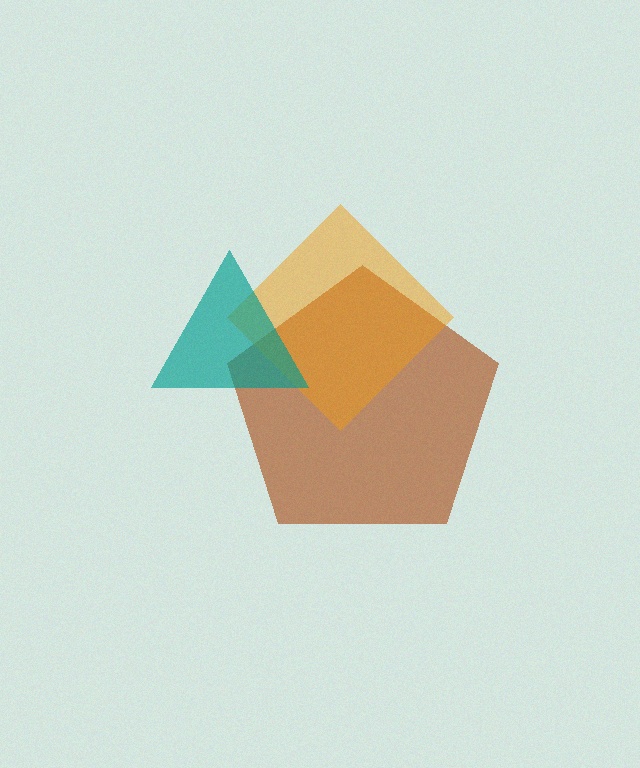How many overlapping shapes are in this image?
There are 3 overlapping shapes in the image.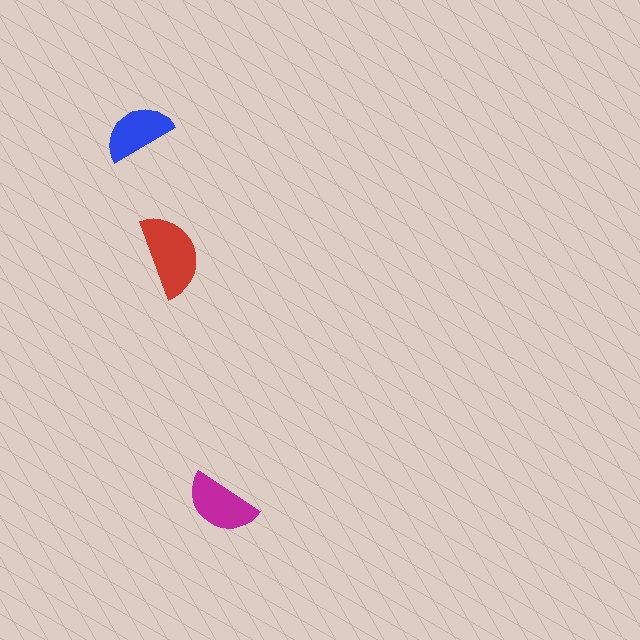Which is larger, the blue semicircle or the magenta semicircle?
The magenta one.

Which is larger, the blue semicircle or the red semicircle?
The red one.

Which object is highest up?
The blue semicircle is topmost.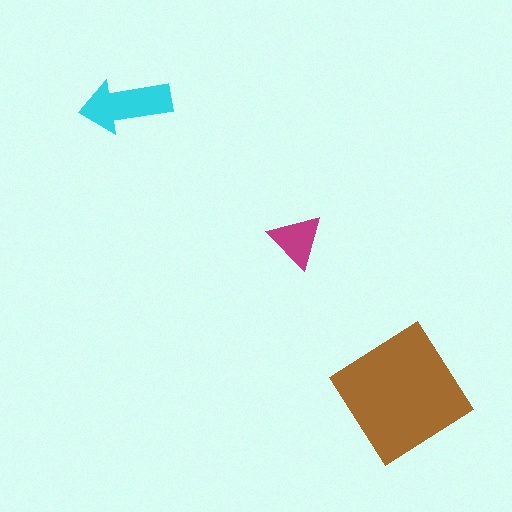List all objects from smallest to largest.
The magenta triangle, the cyan arrow, the brown diamond.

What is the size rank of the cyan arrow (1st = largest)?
2nd.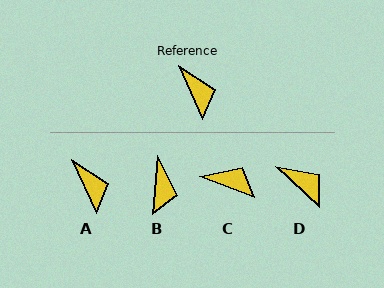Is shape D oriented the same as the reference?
No, it is off by about 23 degrees.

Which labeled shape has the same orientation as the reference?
A.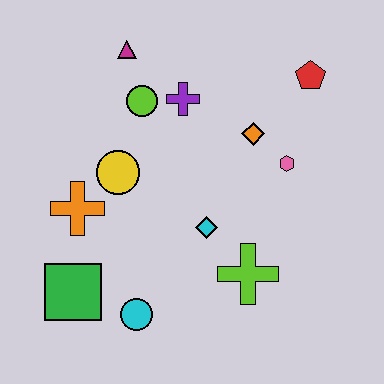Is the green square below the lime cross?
Yes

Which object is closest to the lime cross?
The cyan diamond is closest to the lime cross.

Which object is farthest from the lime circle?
The cyan circle is farthest from the lime circle.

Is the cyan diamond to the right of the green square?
Yes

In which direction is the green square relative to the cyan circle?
The green square is to the left of the cyan circle.